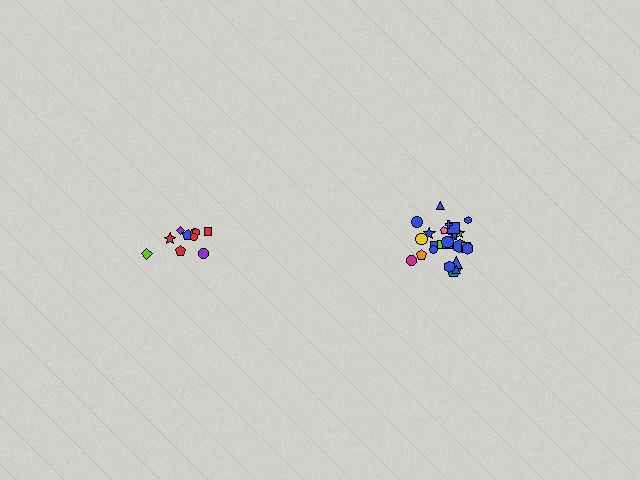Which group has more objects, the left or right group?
The right group.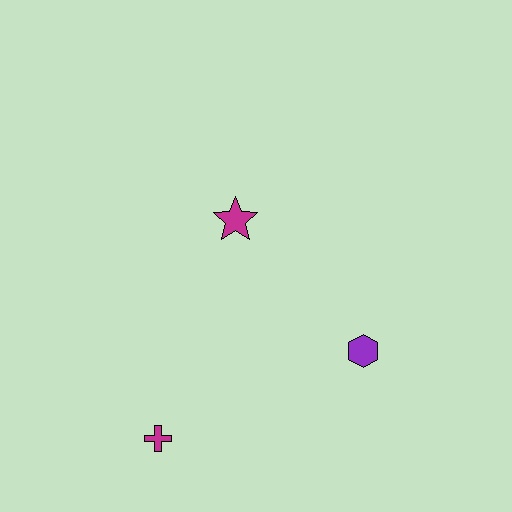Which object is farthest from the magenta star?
The magenta cross is farthest from the magenta star.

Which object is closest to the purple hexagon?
The magenta star is closest to the purple hexagon.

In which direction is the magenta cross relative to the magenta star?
The magenta cross is below the magenta star.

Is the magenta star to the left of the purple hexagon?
Yes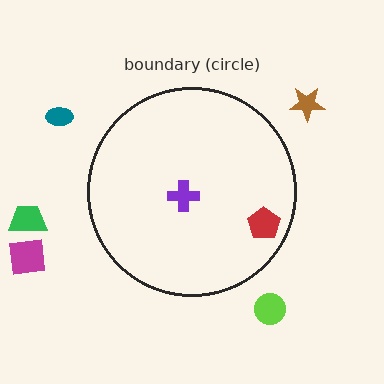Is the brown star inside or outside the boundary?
Outside.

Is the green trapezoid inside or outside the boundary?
Outside.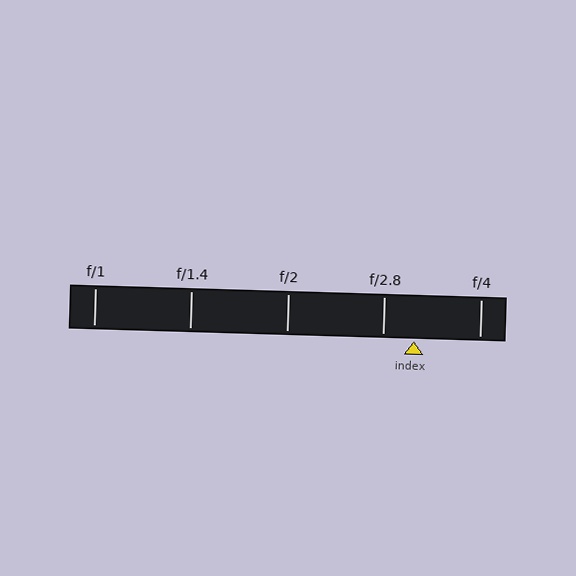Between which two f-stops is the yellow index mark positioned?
The index mark is between f/2.8 and f/4.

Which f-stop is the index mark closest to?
The index mark is closest to f/2.8.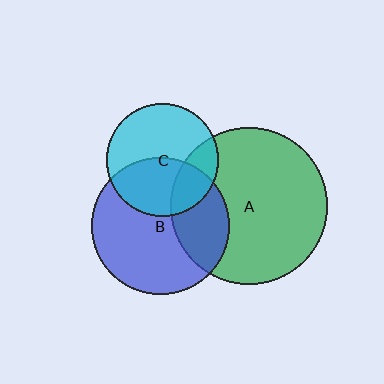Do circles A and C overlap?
Yes.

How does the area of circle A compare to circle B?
Approximately 1.3 times.